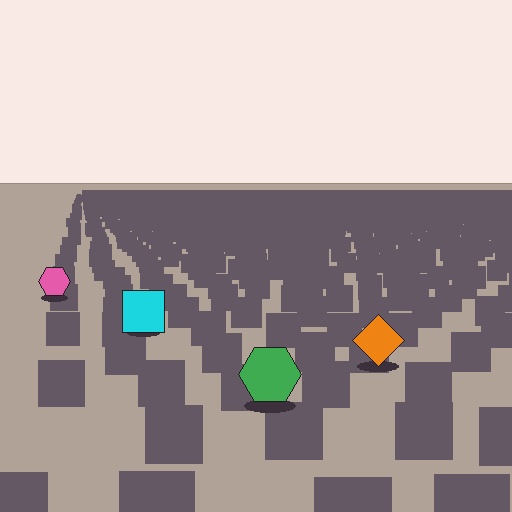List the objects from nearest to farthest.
From nearest to farthest: the green hexagon, the orange diamond, the cyan square, the pink hexagon.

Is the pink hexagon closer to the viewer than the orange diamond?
No. The orange diamond is closer — you can tell from the texture gradient: the ground texture is coarser near it.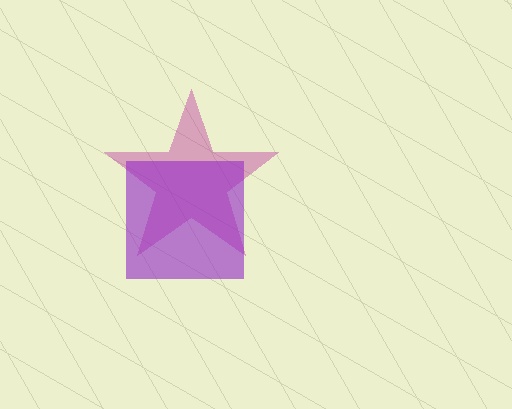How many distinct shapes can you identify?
There are 2 distinct shapes: a magenta star, a purple square.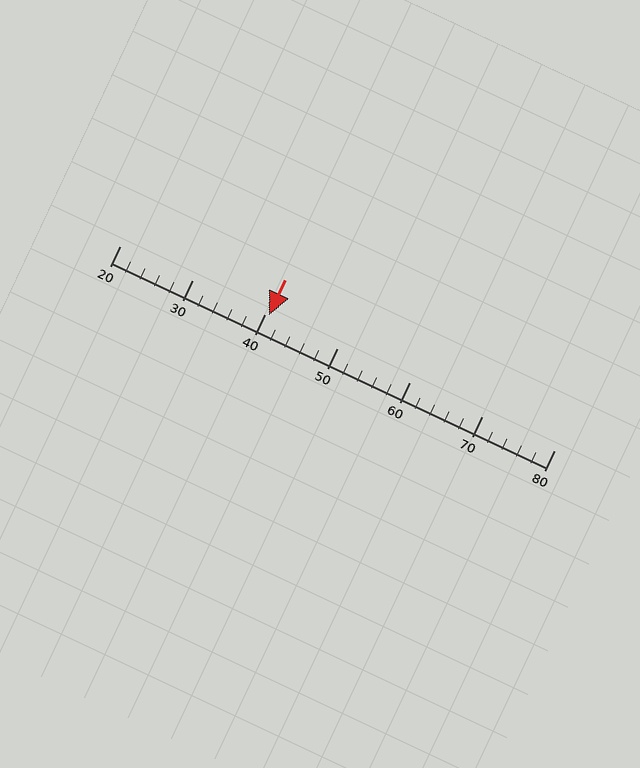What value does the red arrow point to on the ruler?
The red arrow points to approximately 41.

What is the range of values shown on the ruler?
The ruler shows values from 20 to 80.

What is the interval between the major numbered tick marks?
The major tick marks are spaced 10 units apart.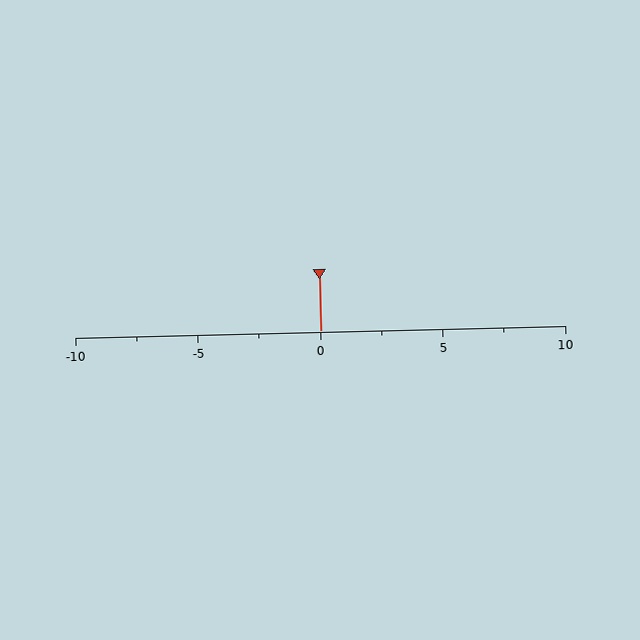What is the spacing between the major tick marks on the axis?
The major ticks are spaced 5 apart.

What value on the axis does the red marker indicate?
The marker indicates approximately 0.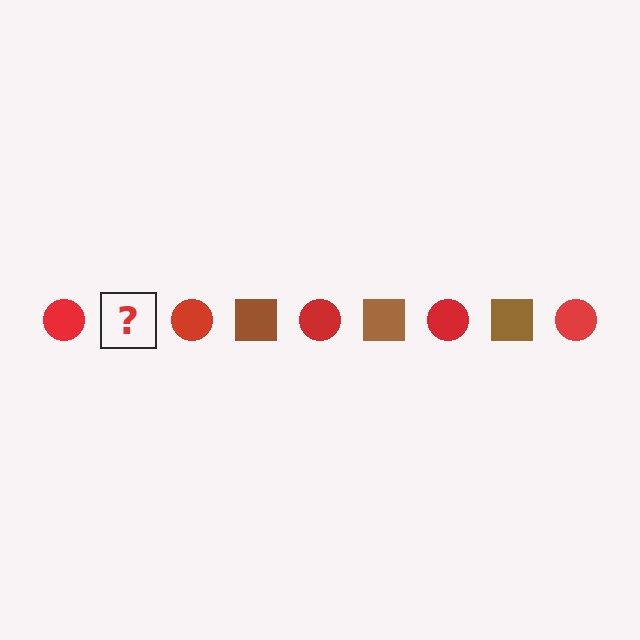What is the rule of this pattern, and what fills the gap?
The rule is that the pattern alternates between red circle and brown square. The gap should be filled with a brown square.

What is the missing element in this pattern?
The missing element is a brown square.